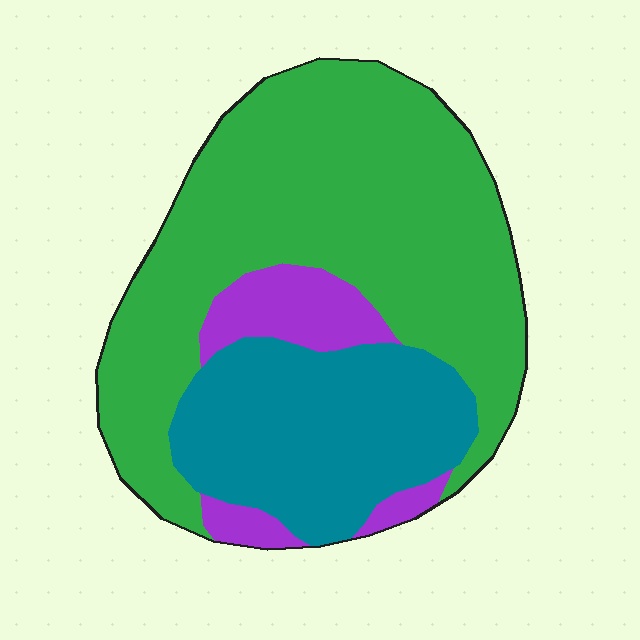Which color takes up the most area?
Green, at roughly 60%.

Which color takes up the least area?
Purple, at roughly 10%.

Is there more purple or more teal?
Teal.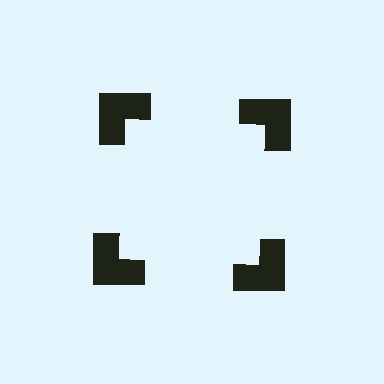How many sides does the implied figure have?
4 sides.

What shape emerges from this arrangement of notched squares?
An illusory square — its edges are inferred from the aligned wedge cuts in the notched squares, not physically drawn.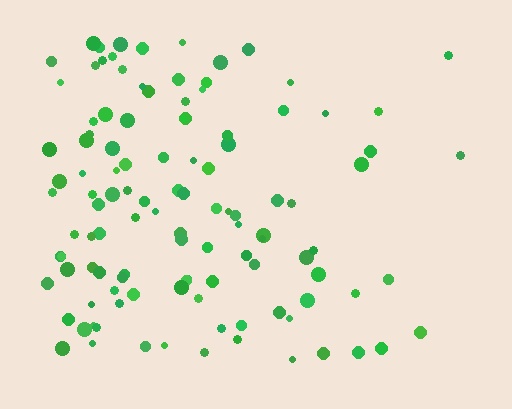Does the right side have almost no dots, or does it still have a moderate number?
Still a moderate number, just noticeably fewer than the left.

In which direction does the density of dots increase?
From right to left, with the left side densest.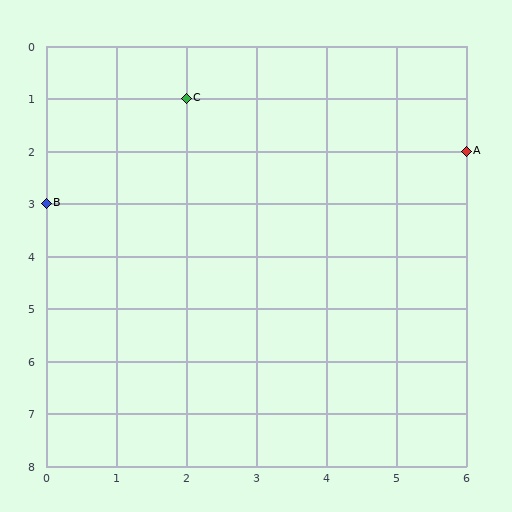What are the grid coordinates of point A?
Point A is at grid coordinates (6, 2).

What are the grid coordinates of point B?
Point B is at grid coordinates (0, 3).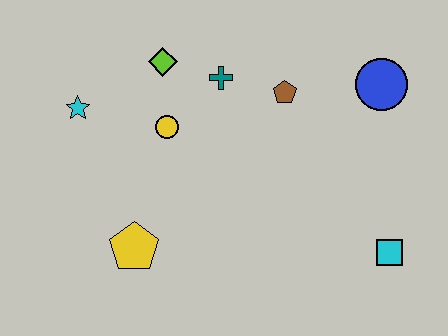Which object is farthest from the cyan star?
The cyan square is farthest from the cyan star.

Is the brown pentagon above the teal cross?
No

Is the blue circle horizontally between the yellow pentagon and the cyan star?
No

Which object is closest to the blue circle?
The brown pentagon is closest to the blue circle.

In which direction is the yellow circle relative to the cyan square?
The yellow circle is to the left of the cyan square.